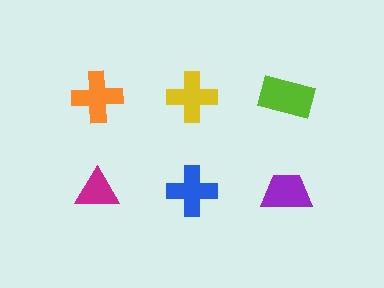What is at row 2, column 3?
A purple trapezoid.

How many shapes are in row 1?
3 shapes.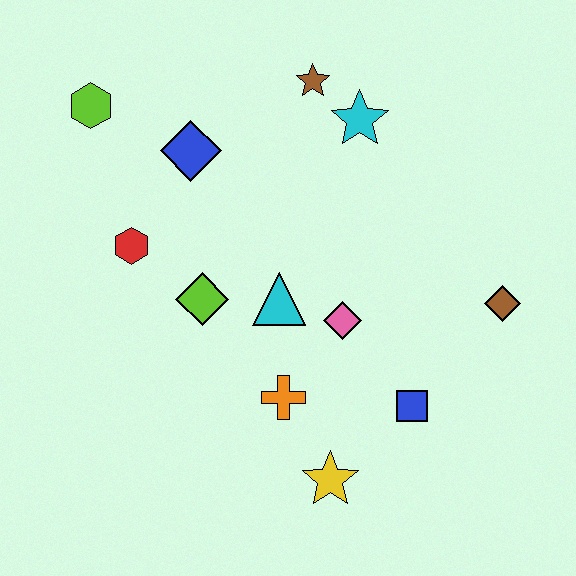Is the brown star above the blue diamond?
Yes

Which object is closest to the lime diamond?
The cyan triangle is closest to the lime diamond.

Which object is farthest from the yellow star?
The lime hexagon is farthest from the yellow star.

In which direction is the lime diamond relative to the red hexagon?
The lime diamond is to the right of the red hexagon.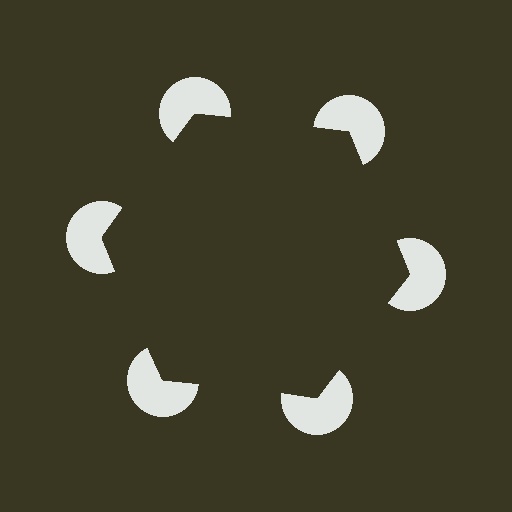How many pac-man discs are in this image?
There are 6 — one at each vertex of the illusory hexagon.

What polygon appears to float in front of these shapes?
An illusory hexagon — its edges are inferred from the aligned wedge cuts in the pac-man discs, not physically drawn.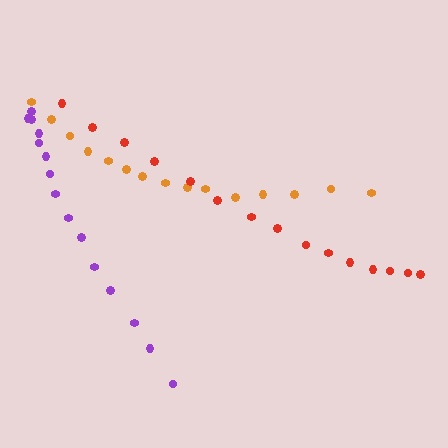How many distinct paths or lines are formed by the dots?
There are 3 distinct paths.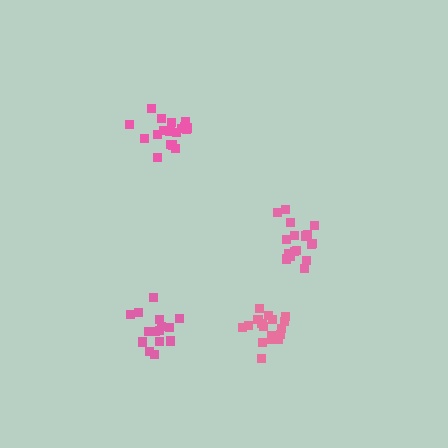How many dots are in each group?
Group 1: 18 dots, Group 2: 18 dots, Group 3: 17 dots, Group 4: 16 dots (69 total).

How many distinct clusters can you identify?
There are 4 distinct clusters.